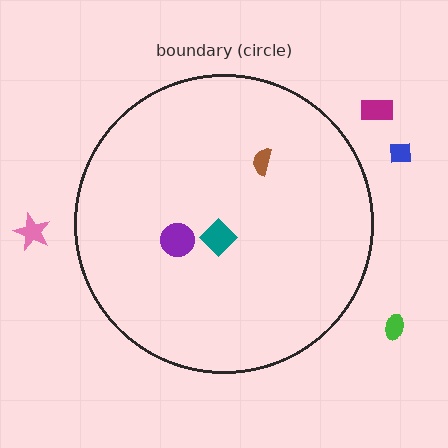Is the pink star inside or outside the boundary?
Outside.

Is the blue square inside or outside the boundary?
Outside.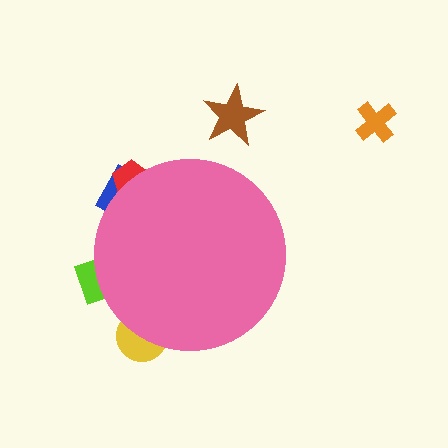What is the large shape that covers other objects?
A pink circle.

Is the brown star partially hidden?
No, the brown star is fully visible.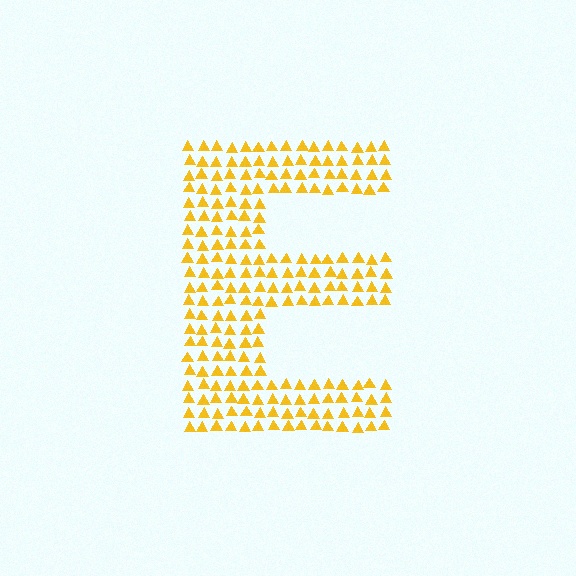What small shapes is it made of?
It is made of small triangles.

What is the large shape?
The large shape is the letter E.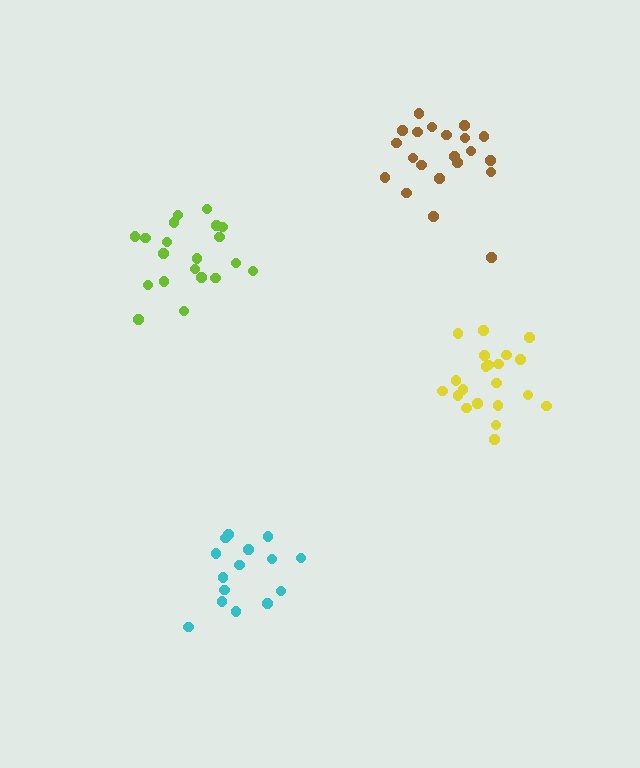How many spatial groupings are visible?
There are 4 spatial groupings.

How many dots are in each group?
Group 1: 21 dots, Group 2: 15 dots, Group 3: 21 dots, Group 4: 20 dots (77 total).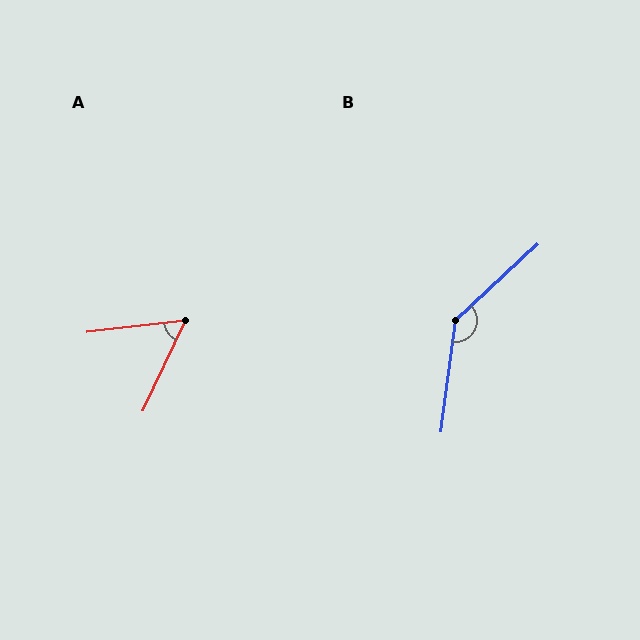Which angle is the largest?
B, at approximately 140 degrees.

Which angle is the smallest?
A, at approximately 58 degrees.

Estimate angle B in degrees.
Approximately 140 degrees.